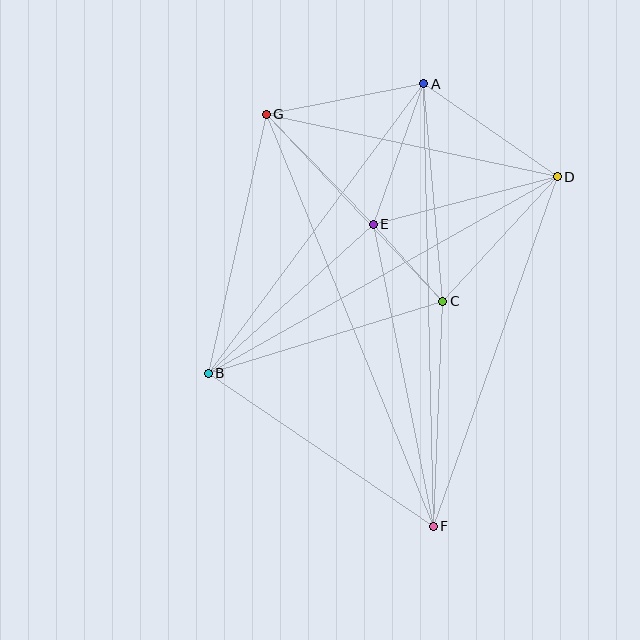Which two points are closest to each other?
Points C and E are closest to each other.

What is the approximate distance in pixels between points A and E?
The distance between A and E is approximately 149 pixels.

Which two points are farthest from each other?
Points F and G are farthest from each other.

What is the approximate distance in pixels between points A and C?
The distance between A and C is approximately 218 pixels.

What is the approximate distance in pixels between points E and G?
The distance between E and G is approximately 154 pixels.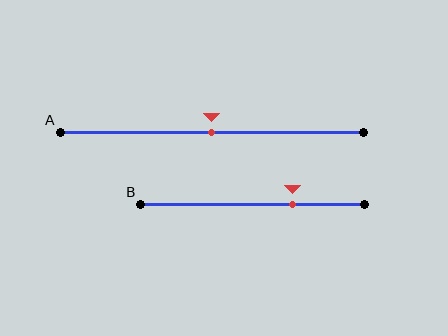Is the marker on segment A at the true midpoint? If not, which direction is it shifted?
Yes, the marker on segment A is at the true midpoint.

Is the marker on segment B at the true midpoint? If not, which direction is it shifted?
No, the marker on segment B is shifted to the right by about 18% of the segment length.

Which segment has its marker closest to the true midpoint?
Segment A has its marker closest to the true midpoint.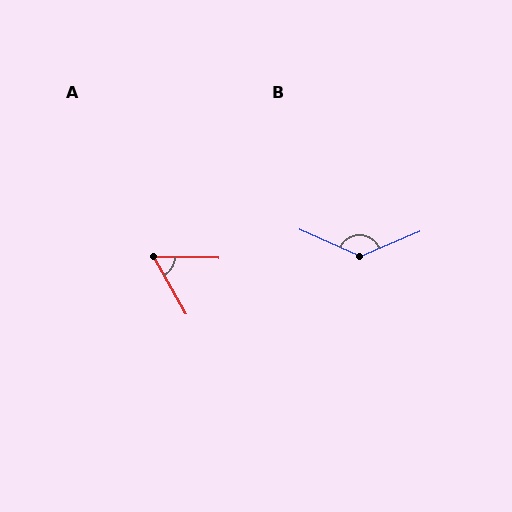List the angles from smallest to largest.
A (59°), B (133°).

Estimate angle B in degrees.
Approximately 133 degrees.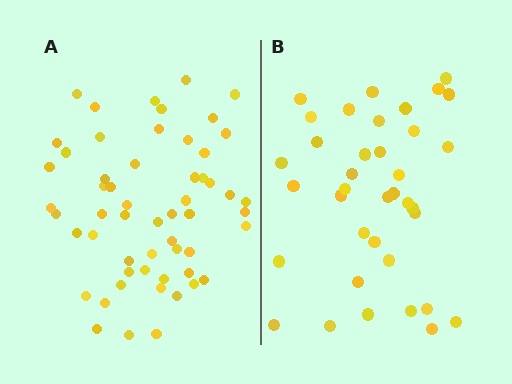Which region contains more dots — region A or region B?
Region A (the left region) has more dots.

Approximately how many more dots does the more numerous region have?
Region A has approximately 20 more dots than region B.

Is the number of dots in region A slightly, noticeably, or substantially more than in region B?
Region A has substantially more. The ratio is roughly 1.5 to 1.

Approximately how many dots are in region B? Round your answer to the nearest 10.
About 40 dots. (The exact count is 37, which rounds to 40.)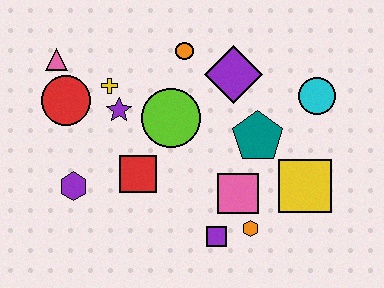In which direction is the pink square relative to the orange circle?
The pink square is below the orange circle.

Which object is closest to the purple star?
The yellow cross is closest to the purple star.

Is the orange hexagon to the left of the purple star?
No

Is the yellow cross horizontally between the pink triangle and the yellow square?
Yes